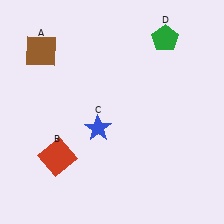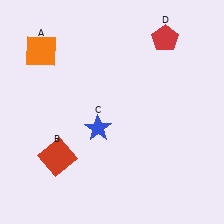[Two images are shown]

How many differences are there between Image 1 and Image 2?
There are 2 differences between the two images.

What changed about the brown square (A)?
In Image 1, A is brown. In Image 2, it changed to orange.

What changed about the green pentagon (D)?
In Image 1, D is green. In Image 2, it changed to red.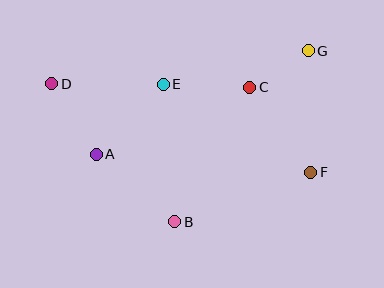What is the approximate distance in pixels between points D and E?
The distance between D and E is approximately 112 pixels.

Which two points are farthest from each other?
Points D and F are farthest from each other.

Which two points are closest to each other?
Points C and G are closest to each other.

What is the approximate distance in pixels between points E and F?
The distance between E and F is approximately 172 pixels.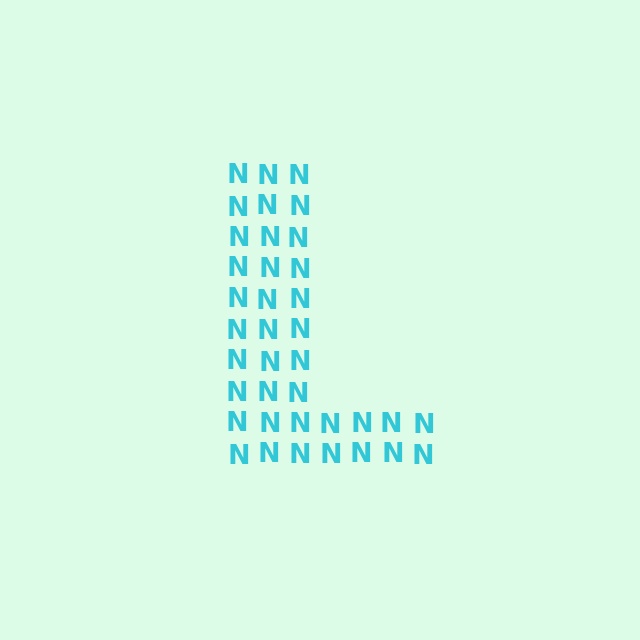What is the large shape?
The large shape is the letter L.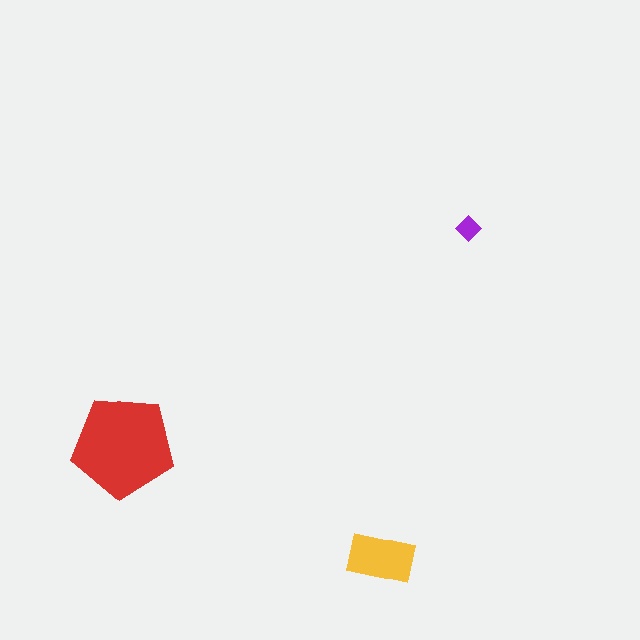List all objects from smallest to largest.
The purple diamond, the yellow rectangle, the red pentagon.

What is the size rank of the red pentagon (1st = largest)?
1st.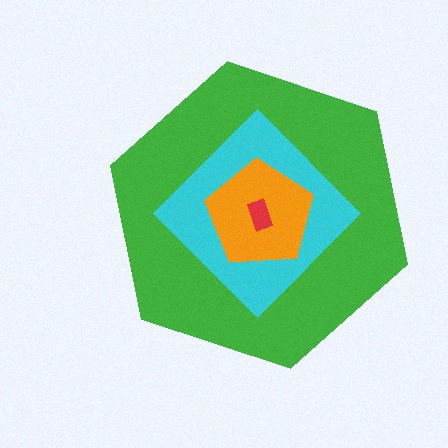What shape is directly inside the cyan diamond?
The orange pentagon.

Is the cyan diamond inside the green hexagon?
Yes.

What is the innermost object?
The red rectangle.